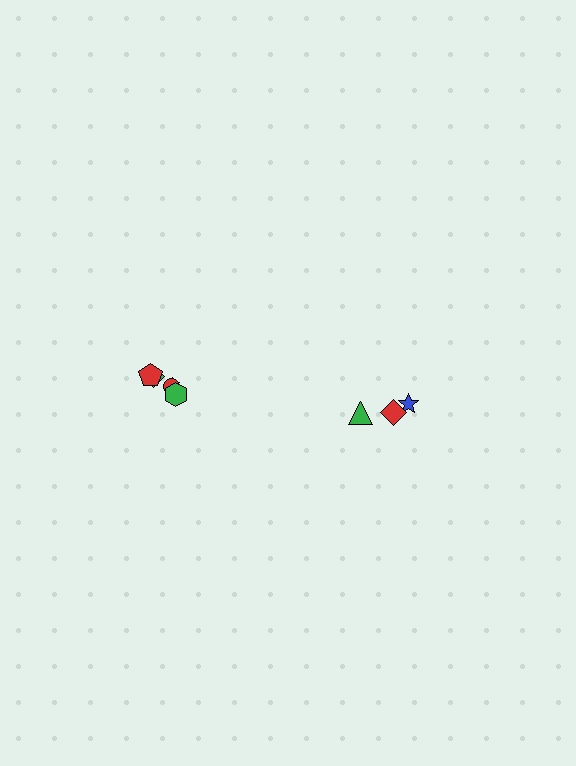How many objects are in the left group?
There are 5 objects.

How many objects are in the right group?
There are 3 objects.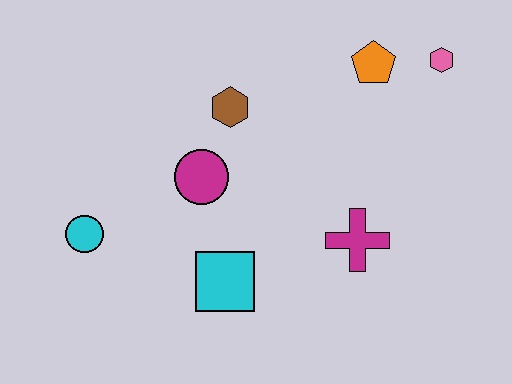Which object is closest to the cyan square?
The magenta circle is closest to the cyan square.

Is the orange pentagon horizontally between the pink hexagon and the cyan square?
Yes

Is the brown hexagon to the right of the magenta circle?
Yes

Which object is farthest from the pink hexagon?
The cyan circle is farthest from the pink hexagon.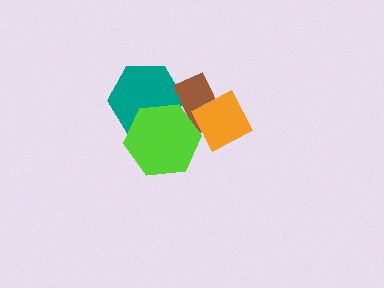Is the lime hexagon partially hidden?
No, no other shape covers it.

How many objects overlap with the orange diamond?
2 objects overlap with the orange diamond.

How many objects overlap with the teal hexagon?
2 objects overlap with the teal hexagon.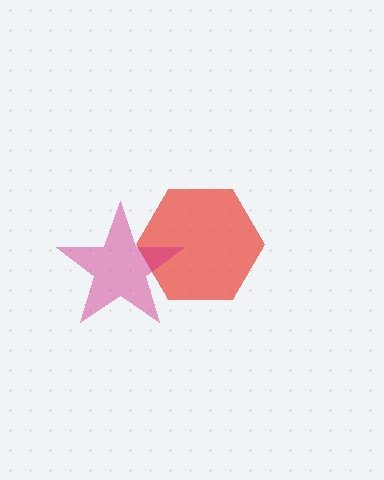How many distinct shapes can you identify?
There are 2 distinct shapes: a red hexagon, a magenta star.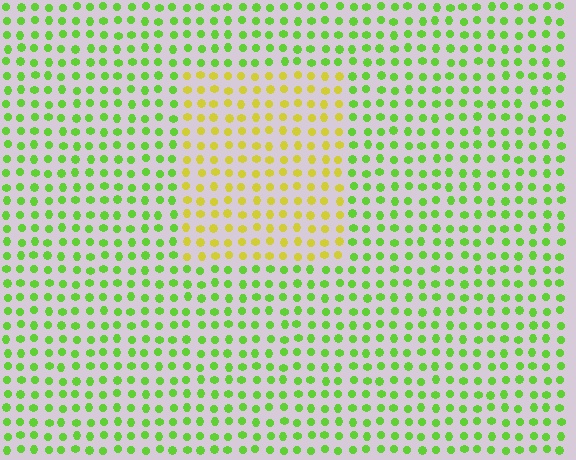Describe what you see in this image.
The image is filled with small lime elements in a uniform arrangement. A rectangle-shaped region is visible where the elements are tinted to a slightly different hue, forming a subtle color boundary.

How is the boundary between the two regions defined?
The boundary is defined purely by a slight shift in hue (about 45 degrees). Spacing, size, and orientation are identical on both sides.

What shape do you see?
I see a rectangle.